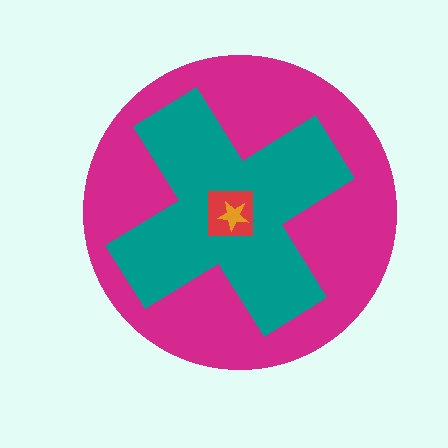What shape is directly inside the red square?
The orange star.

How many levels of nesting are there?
4.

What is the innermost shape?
The orange star.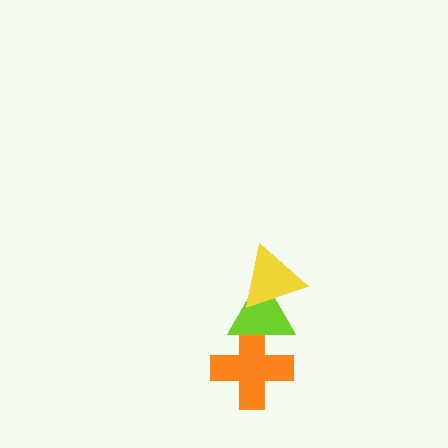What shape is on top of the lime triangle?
The yellow triangle is on top of the lime triangle.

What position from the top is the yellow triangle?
The yellow triangle is 1st from the top.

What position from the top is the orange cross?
The orange cross is 3rd from the top.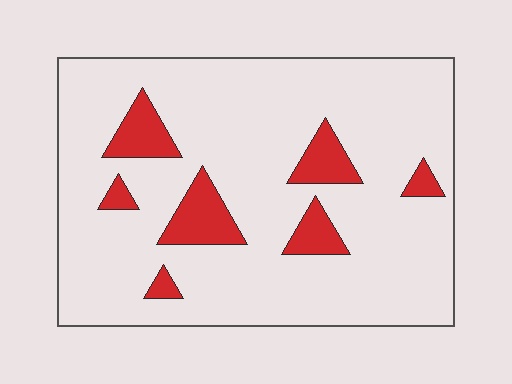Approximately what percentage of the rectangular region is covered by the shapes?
Approximately 15%.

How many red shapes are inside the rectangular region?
7.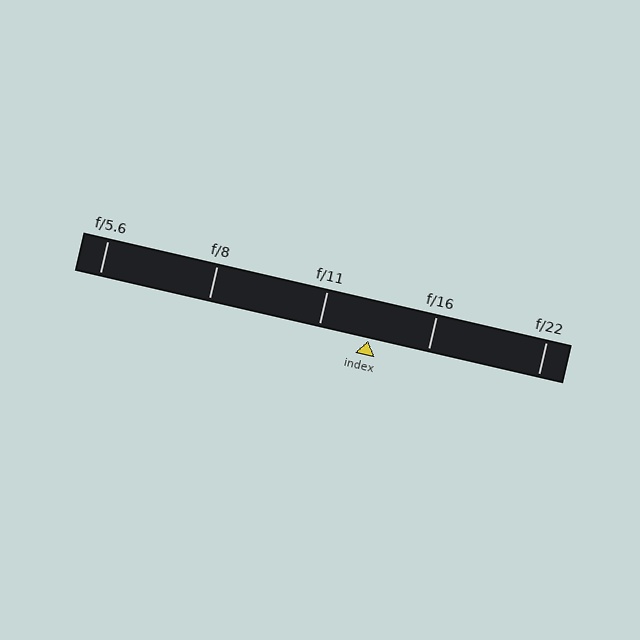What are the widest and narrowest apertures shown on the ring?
The widest aperture shown is f/5.6 and the narrowest is f/22.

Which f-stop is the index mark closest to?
The index mark is closest to f/11.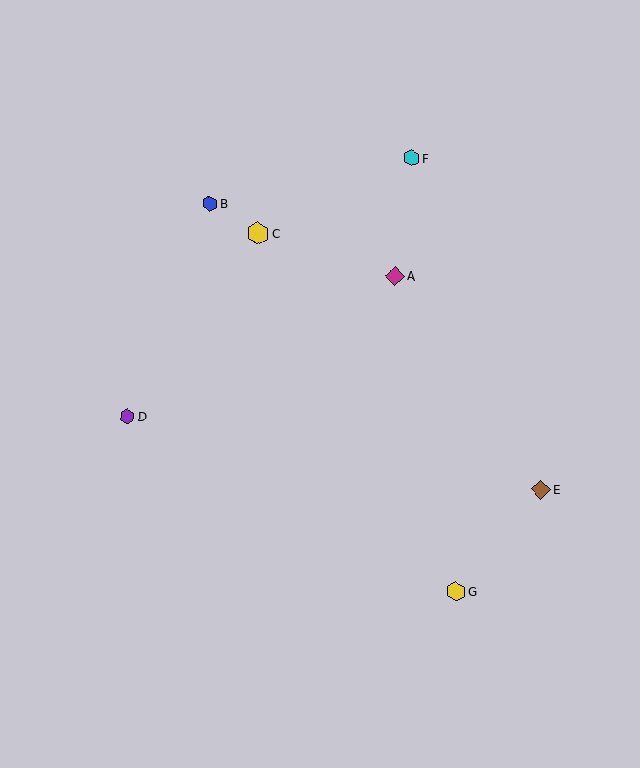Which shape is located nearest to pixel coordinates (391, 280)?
The magenta diamond (labeled A) at (395, 276) is nearest to that location.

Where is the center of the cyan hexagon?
The center of the cyan hexagon is at (411, 158).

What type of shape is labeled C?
Shape C is a yellow hexagon.